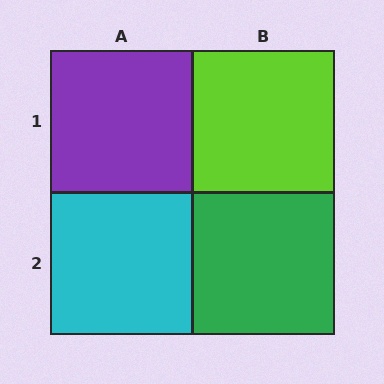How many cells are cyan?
1 cell is cyan.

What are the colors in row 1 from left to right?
Purple, lime.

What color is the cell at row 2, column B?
Green.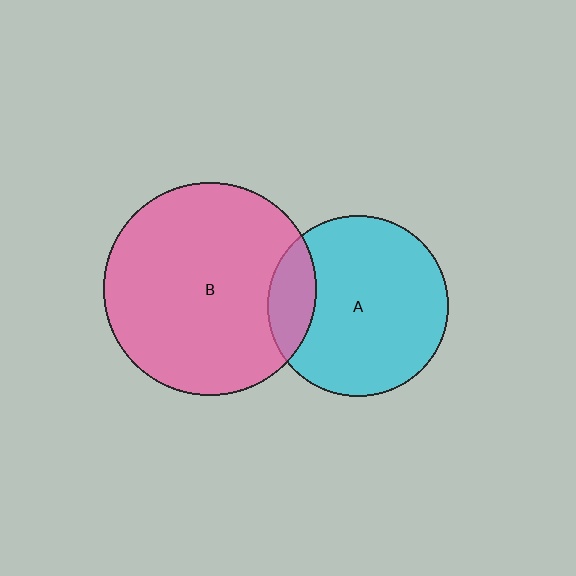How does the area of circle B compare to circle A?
Approximately 1.4 times.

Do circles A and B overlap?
Yes.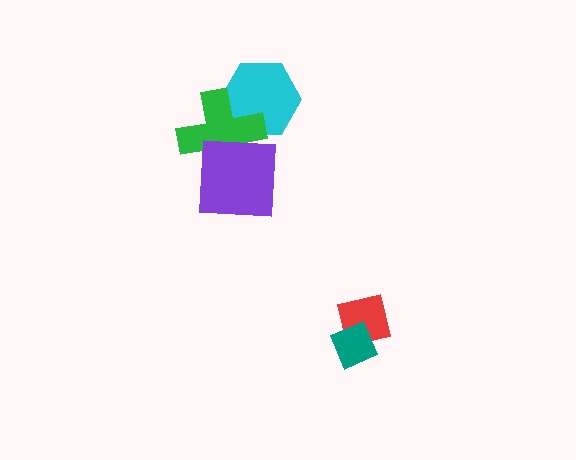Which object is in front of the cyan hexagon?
The green cross is in front of the cyan hexagon.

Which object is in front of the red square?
The teal diamond is in front of the red square.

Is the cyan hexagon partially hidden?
Yes, it is partially covered by another shape.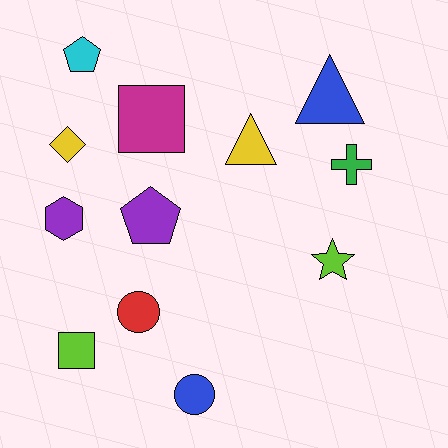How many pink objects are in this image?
There are no pink objects.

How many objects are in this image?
There are 12 objects.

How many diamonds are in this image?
There is 1 diamond.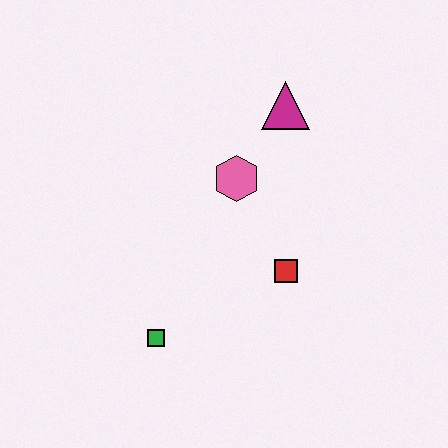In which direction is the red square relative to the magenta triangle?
The red square is below the magenta triangle.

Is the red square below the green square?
No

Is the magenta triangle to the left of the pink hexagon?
No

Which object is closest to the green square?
The red square is closest to the green square.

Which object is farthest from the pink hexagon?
The green square is farthest from the pink hexagon.